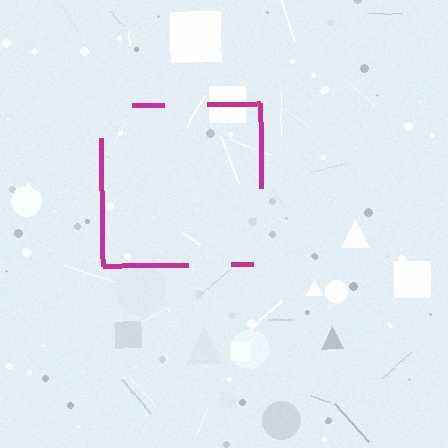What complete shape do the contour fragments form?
The contour fragments form a square.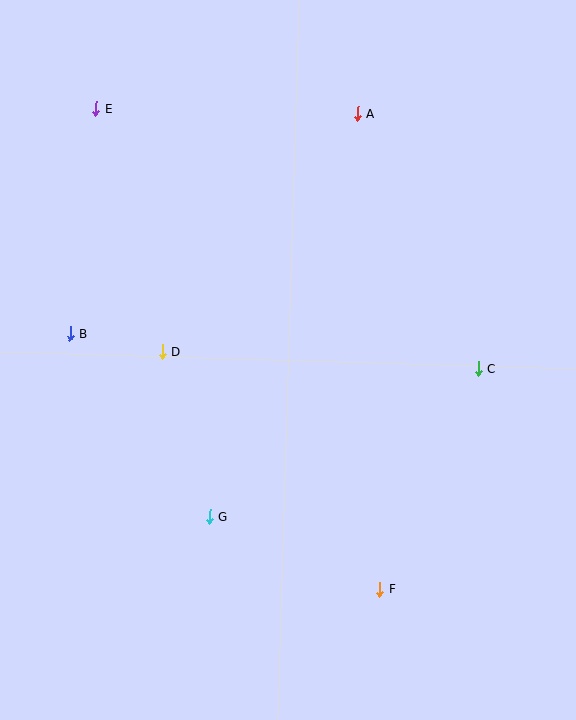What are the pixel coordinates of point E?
Point E is at (96, 108).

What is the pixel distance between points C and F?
The distance between C and F is 242 pixels.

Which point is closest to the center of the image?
Point D at (162, 352) is closest to the center.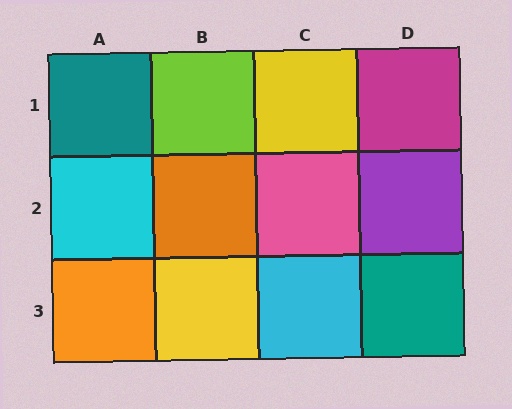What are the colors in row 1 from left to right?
Teal, lime, yellow, magenta.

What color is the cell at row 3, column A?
Orange.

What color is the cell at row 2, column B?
Orange.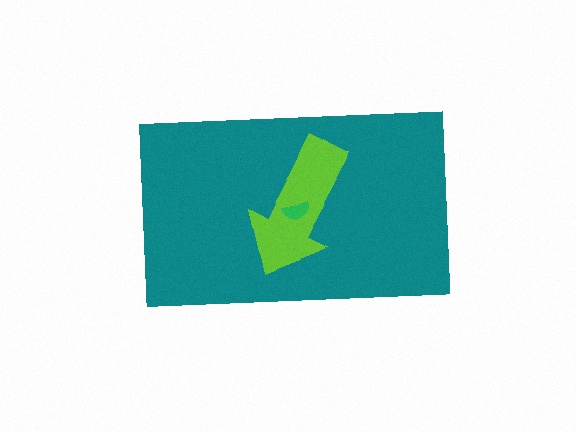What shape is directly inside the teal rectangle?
The lime arrow.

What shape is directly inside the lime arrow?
The green semicircle.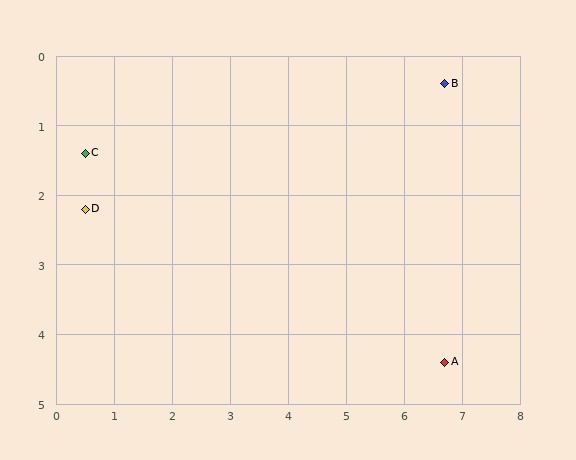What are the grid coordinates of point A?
Point A is at approximately (6.7, 4.4).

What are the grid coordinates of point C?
Point C is at approximately (0.5, 1.4).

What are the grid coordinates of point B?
Point B is at approximately (6.7, 0.4).